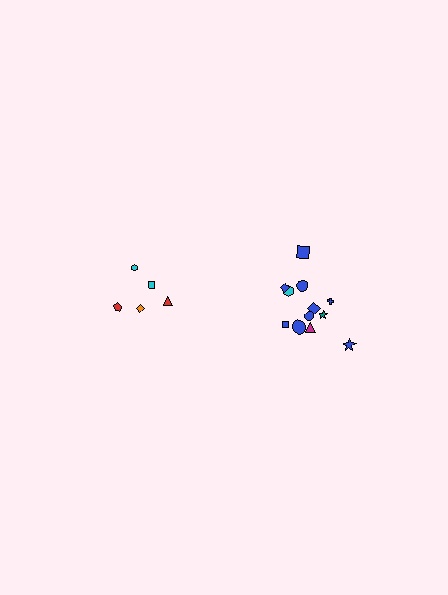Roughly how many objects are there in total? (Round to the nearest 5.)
Roughly 15 objects in total.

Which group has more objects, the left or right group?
The right group.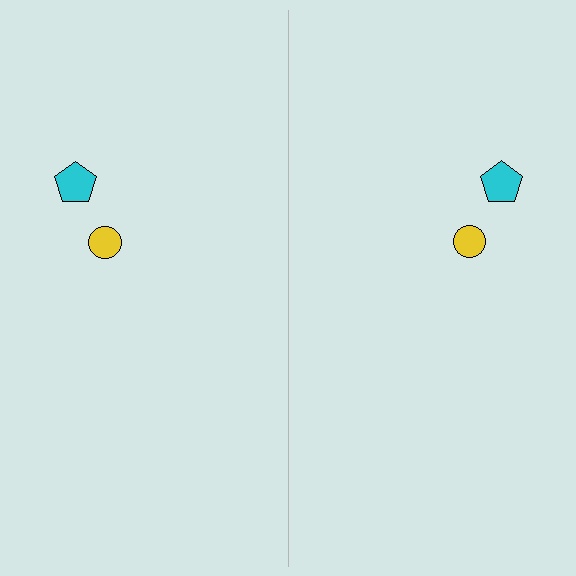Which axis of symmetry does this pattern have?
The pattern has a vertical axis of symmetry running through the center of the image.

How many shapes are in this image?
There are 4 shapes in this image.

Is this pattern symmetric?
Yes, this pattern has bilateral (reflection) symmetry.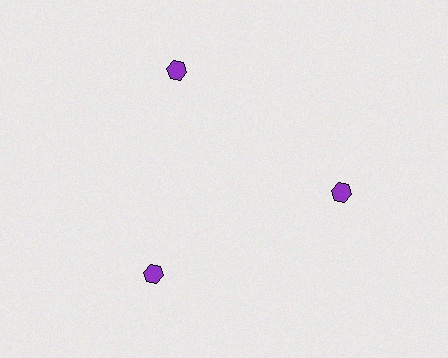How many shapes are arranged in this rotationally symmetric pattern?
There are 3 shapes, arranged in 3 groups of 1.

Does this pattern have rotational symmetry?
Yes, this pattern has 3-fold rotational symmetry. It looks the same after rotating 120 degrees around the center.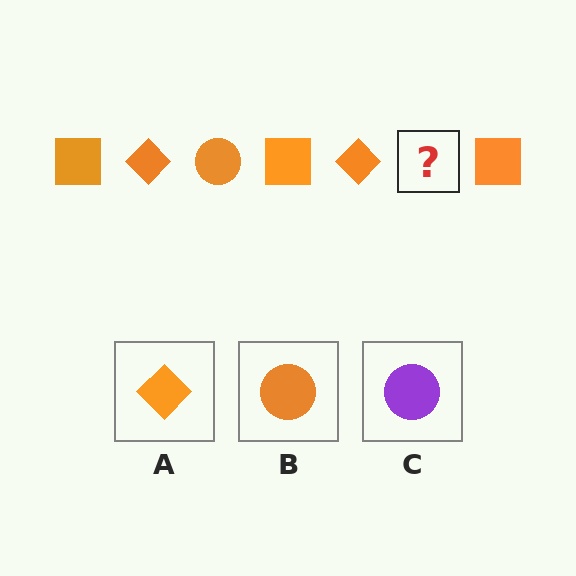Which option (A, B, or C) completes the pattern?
B.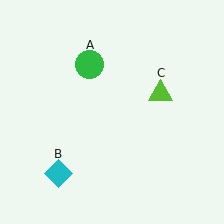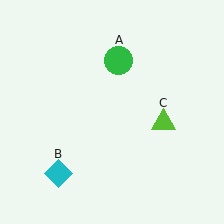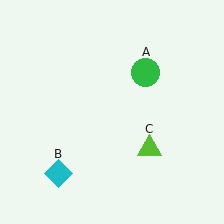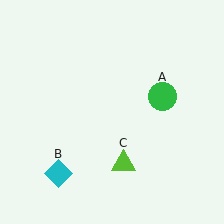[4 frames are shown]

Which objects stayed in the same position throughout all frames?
Cyan diamond (object B) remained stationary.